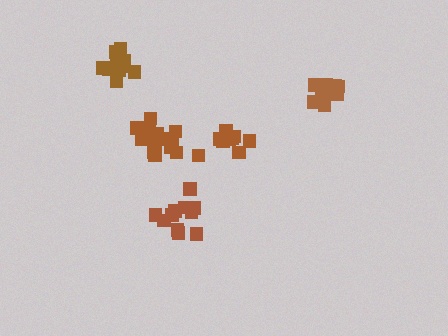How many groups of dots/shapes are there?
There are 5 groups.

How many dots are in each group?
Group 1: 15 dots, Group 2: 11 dots, Group 3: 11 dots, Group 4: 9 dots, Group 5: 11 dots (57 total).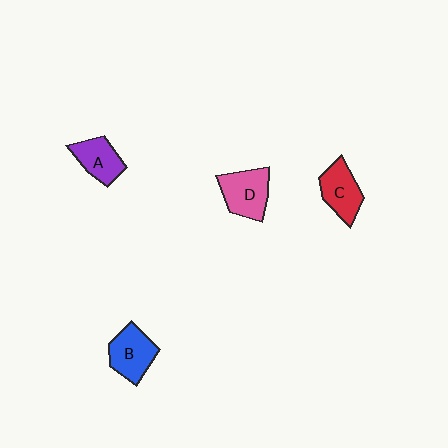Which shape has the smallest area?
Shape A (purple).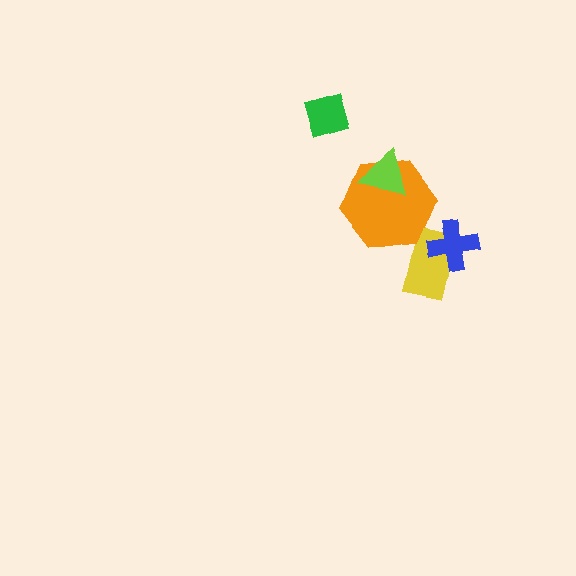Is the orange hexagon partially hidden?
Yes, it is partially covered by another shape.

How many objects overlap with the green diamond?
0 objects overlap with the green diamond.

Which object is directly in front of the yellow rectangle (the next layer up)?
The blue cross is directly in front of the yellow rectangle.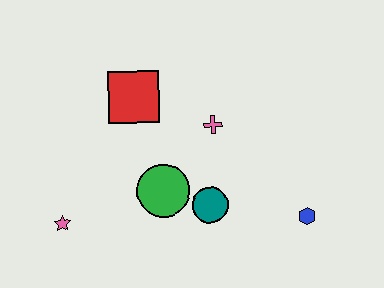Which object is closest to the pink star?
The green circle is closest to the pink star.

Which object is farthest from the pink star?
The blue hexagon is farthest from the pink star.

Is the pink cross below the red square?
Yes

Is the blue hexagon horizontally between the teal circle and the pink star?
No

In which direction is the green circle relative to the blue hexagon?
The green circle is to the left of the blue hexagon.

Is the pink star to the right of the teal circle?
No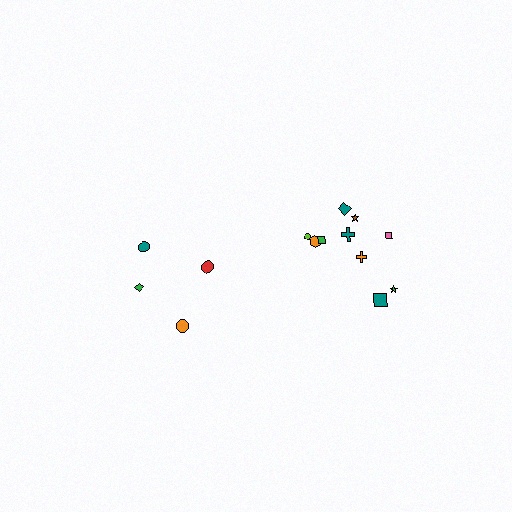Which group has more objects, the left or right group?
The right group.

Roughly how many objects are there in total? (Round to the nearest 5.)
Roughly 15 objects in total.